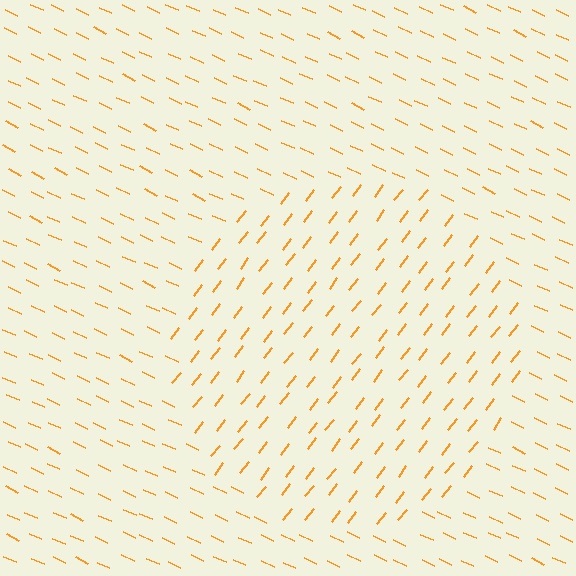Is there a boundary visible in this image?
Yes, there is a texture boundary formed by a change in line orientation.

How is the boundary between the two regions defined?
The boundary is defined purely by a change in line orientation (approximately 78 degrees difference). All lines are the same color and thickness.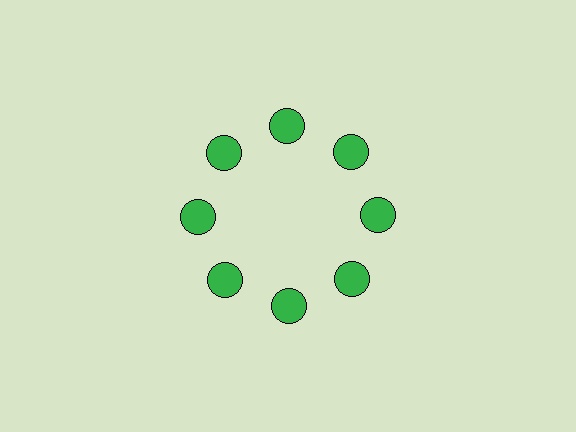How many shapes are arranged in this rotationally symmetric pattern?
There are 8 shapes, arranged in 8 groups of 1.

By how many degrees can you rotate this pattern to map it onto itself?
The pattern maps onto itself every 45 degrees of rotation.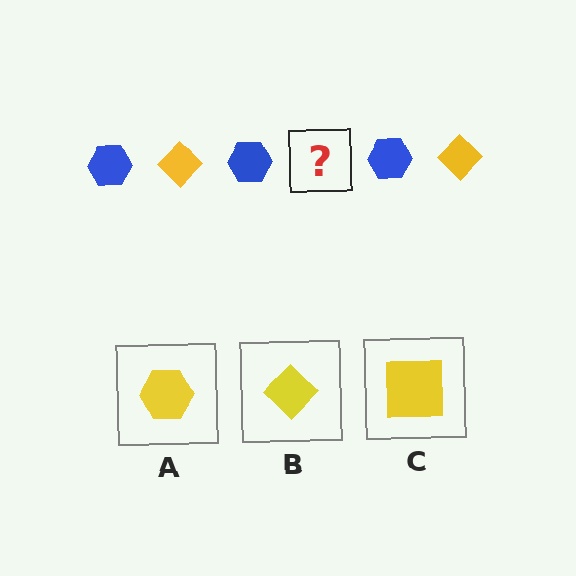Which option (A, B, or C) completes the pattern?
B.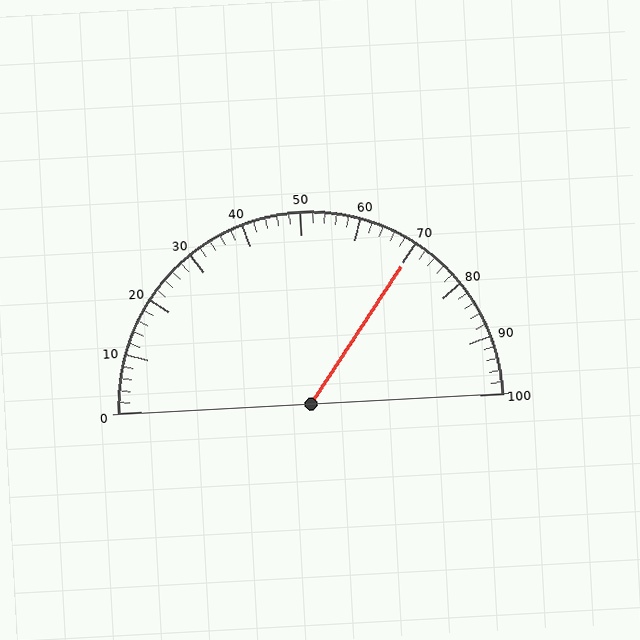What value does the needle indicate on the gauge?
The needle indicates approximately 70.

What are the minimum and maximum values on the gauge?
The gauge ranges from 0 to 100.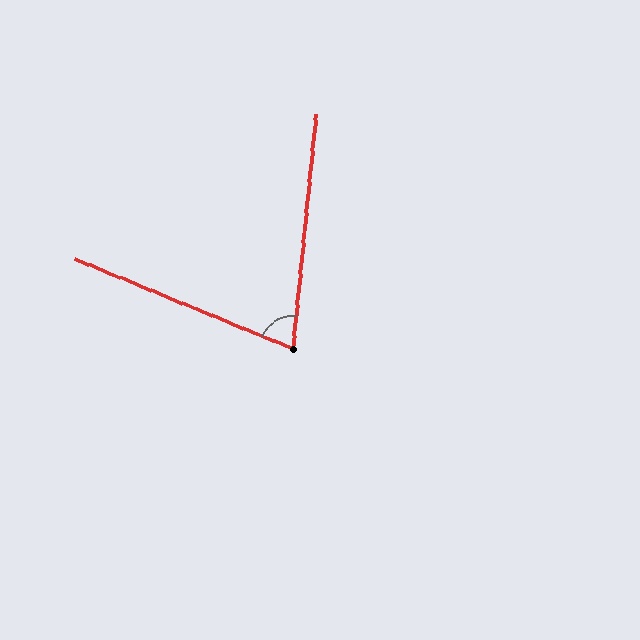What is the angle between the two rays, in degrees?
Approximately 73 degrees.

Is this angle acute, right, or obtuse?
It is acute.